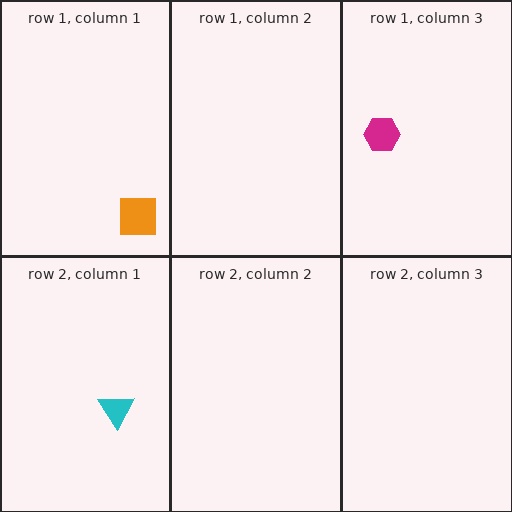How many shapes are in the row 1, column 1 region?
1.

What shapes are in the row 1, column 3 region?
The magenta hexagon.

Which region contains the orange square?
The row 1, column 1 region.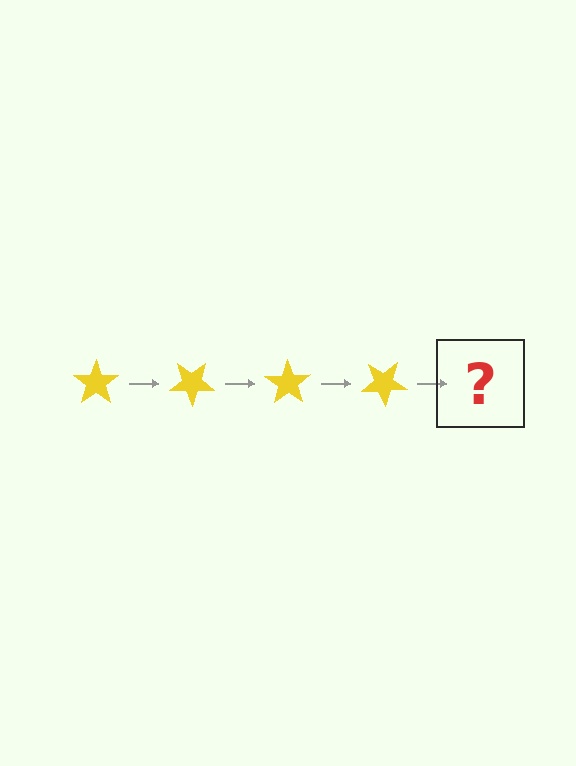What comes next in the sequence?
The next element should be a yellow star rotated 140 degrees.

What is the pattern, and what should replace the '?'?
The pattern is that the star rotates 35 degrees each step. The '?' should be a yellow star rotated 140 degrees.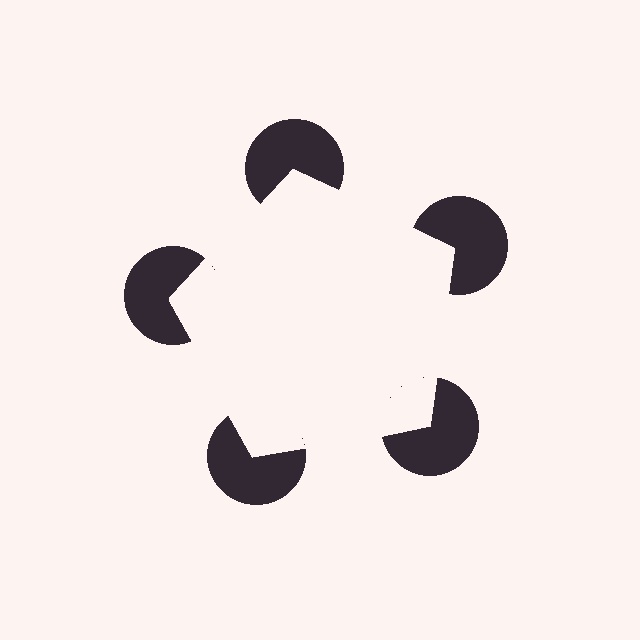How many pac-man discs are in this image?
There are 5 — one at each vertex of the illusory pentagon.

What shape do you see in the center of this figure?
An illusory pentagon — its edges are inferred from the aligned wedge cuts in the pac-man discs, not physically drawn.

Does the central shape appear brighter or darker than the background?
It typically appears slightly brighter than the background, even though no actual brightness change is drawn.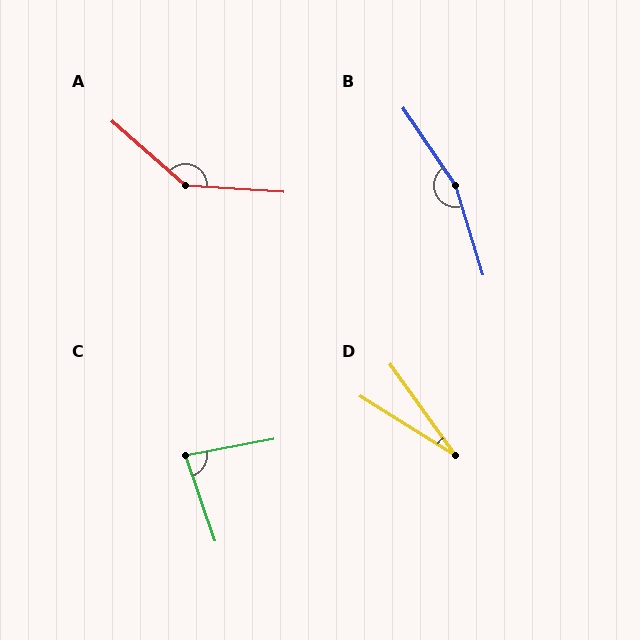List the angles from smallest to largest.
D (23°), C (81°), A (143°), B (163°).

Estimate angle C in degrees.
Approximately 81 degrees.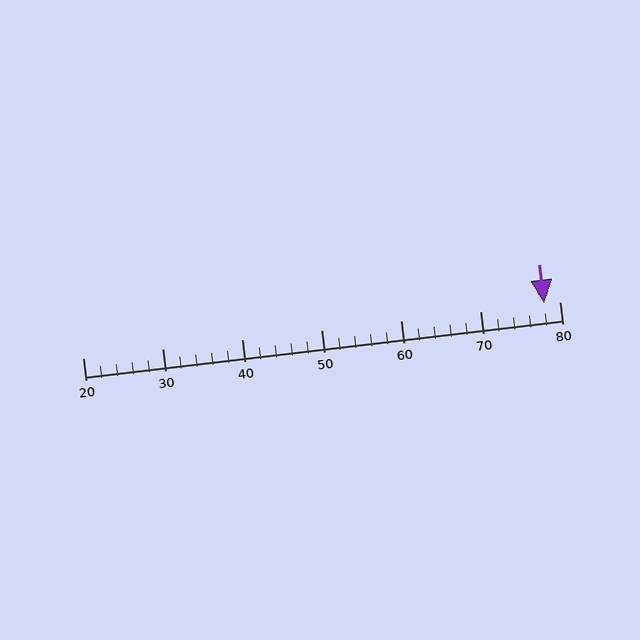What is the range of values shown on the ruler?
The ruler shows values from 20 to 80.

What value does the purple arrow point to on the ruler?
The purple arrow points to approximately 78.